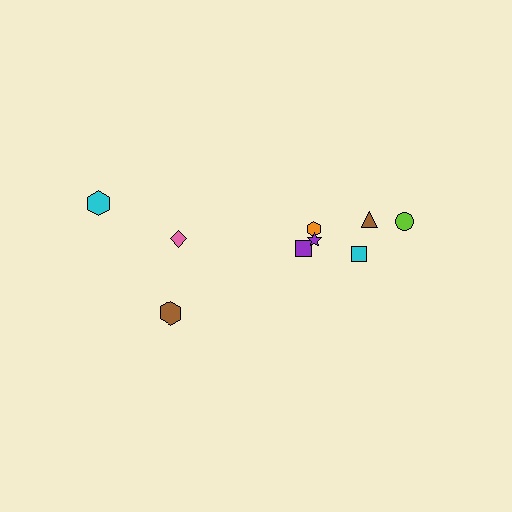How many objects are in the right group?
There are 6 objects.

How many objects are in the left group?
There are 3 objects.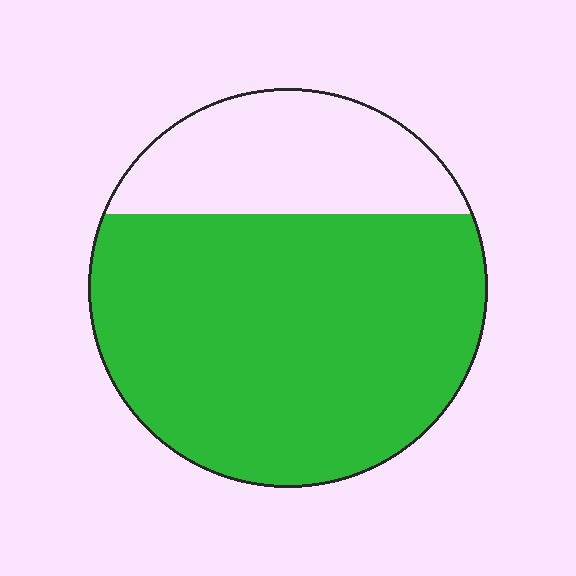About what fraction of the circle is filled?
About three quarters (3/4).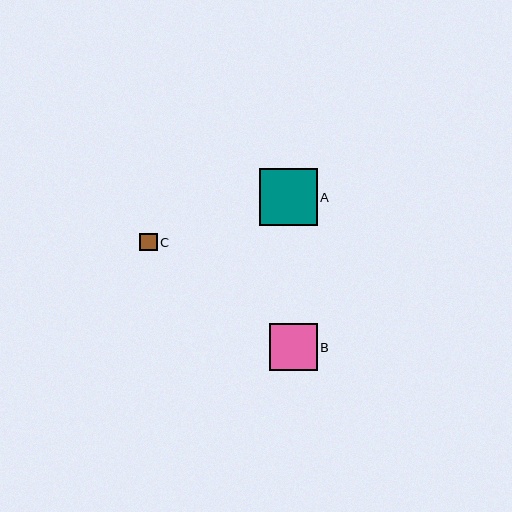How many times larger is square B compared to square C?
Square B is approximately 2.7 times the size of square C.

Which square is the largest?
Square A is the largest with a size of approximately 57 pixels.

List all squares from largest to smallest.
From largest to smallest: A, B, C.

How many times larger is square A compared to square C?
Square A is approximately 3.3 times the size of square C.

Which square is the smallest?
Square C is the smallest with a size of approximately 17 pixels.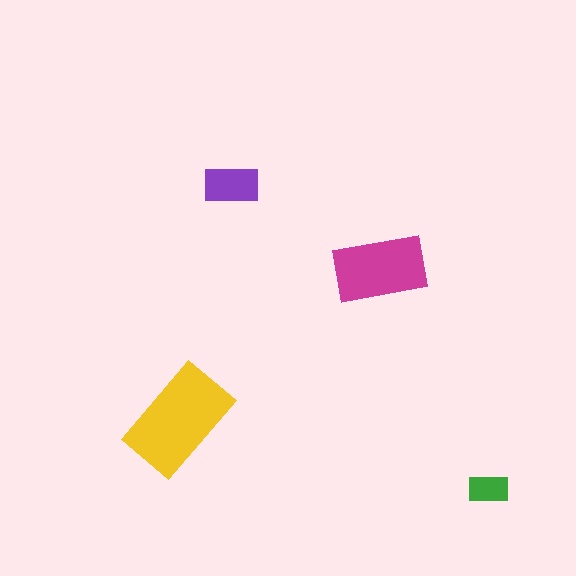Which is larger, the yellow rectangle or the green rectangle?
The yellow one.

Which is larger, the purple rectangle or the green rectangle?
The purple one.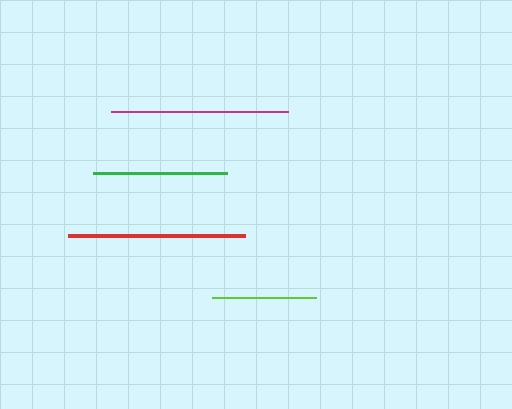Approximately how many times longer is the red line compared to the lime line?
The red line is approximately 1.7 times the length of the lime line.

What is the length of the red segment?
The red segment is approximately 177 pixels long.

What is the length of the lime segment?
The lime segment is approximately 104 pixels long.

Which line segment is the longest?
The magenta line is the longest at approximately 177 pixels.